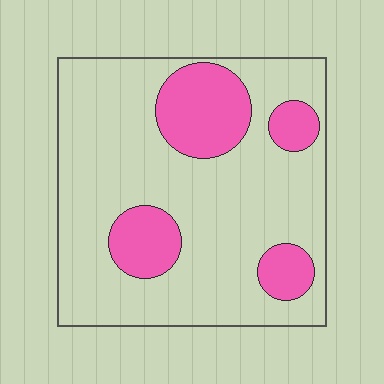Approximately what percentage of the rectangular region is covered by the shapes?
Approximately 25%.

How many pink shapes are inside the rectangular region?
4.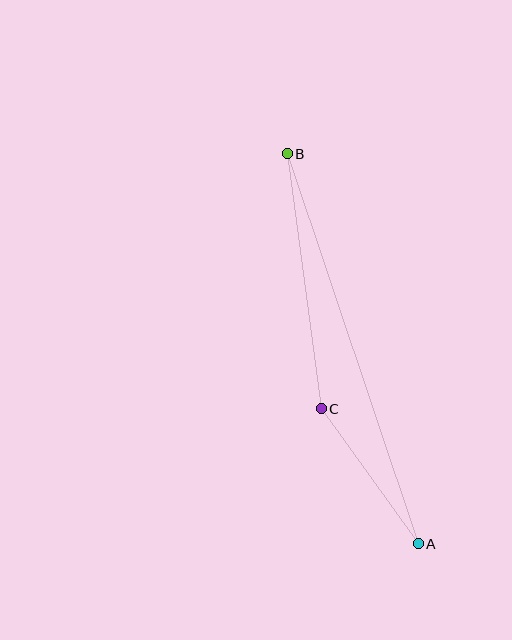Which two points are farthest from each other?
Points A and B are farthest from each other.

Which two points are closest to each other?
Points A and C are closest to each other.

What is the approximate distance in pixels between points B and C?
The distance between B and C is approximately 257 pixels.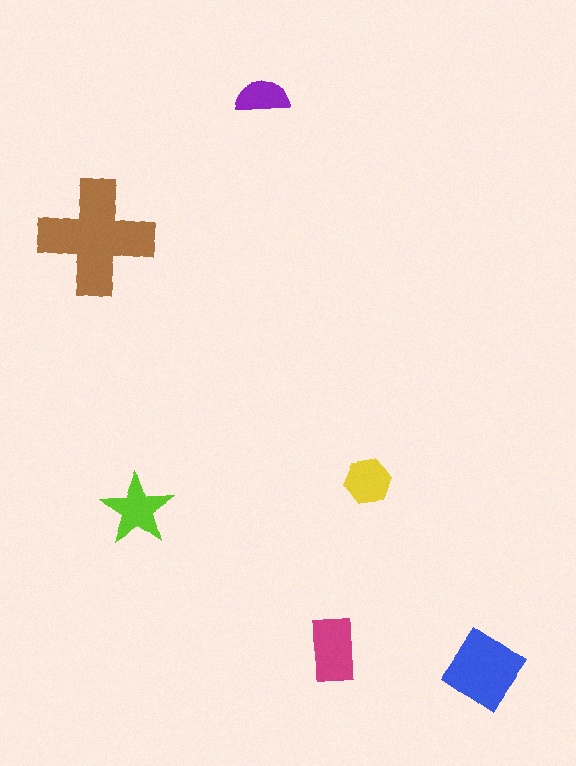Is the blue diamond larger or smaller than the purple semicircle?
Larger.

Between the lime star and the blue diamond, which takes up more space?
The blue diamond.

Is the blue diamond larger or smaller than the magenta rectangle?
Larger.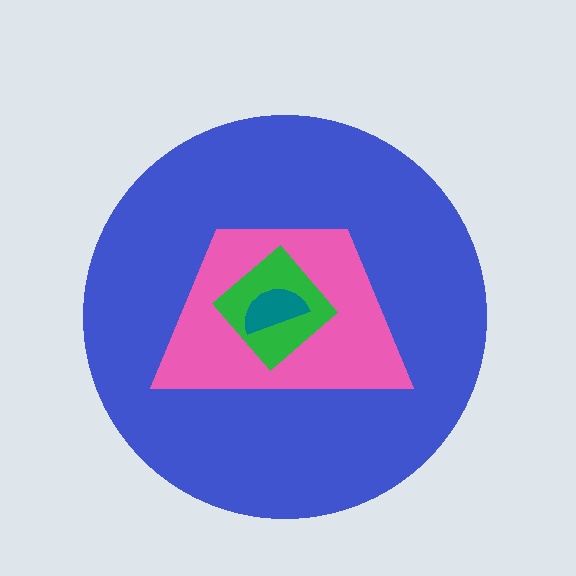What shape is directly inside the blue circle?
The pink trapezoid.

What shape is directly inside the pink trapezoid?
The green diamond.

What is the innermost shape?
The teal semicircle.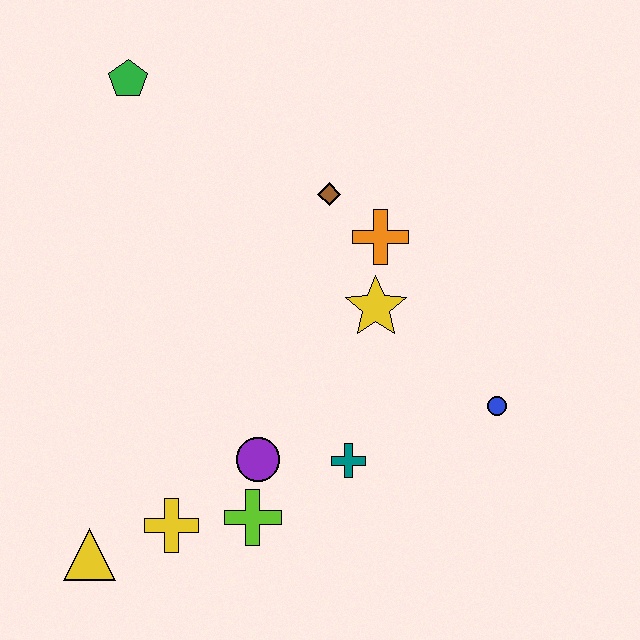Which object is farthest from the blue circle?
The green pentagon is farthest from the blue circle.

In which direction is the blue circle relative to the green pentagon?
The blue circle is to the right of the green pentagon.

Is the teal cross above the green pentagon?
No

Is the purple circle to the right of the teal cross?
No